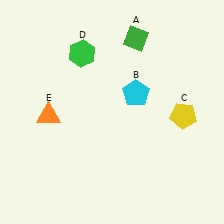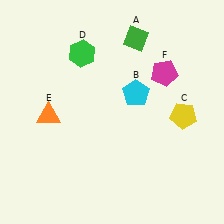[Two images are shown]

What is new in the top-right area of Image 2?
A magenta pentagon (F) was added in the top-right area of Image 2.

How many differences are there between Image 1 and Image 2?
There is 1 difference between the two images.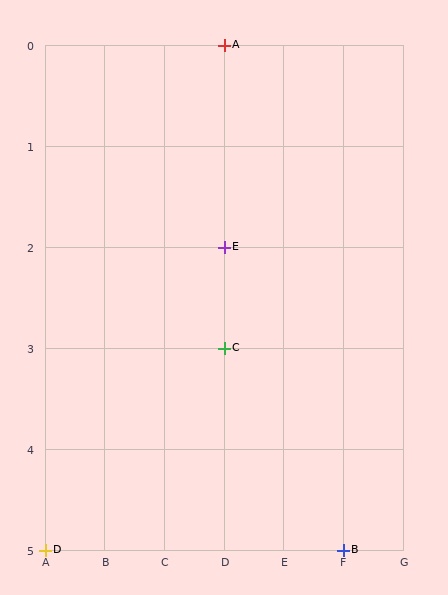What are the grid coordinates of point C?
Point C is at grid coordinates (D, 3).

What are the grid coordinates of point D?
Point D is at grid coordinates (A, 5).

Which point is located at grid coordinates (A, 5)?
Point D is at (A, 5).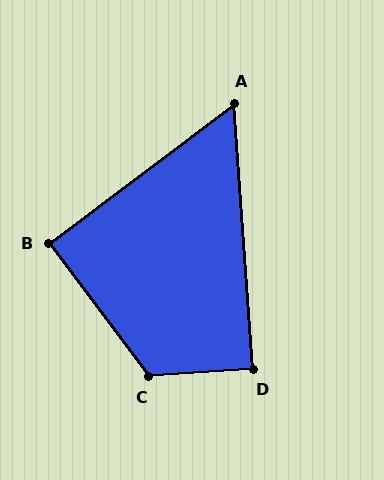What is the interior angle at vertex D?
Approximately 90 degrees (approximately right).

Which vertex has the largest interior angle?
C, at approximately 123 degrees.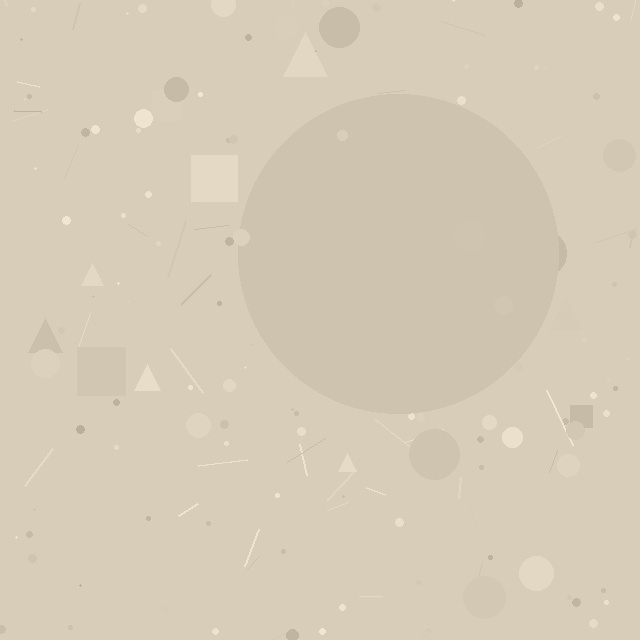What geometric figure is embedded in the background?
A circle is embedded in the background.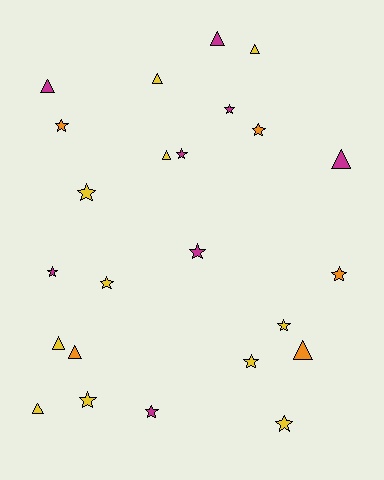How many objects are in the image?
There are 24 objects.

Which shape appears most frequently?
Star, with 14 objects.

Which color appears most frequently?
Yellow, with 11 objects.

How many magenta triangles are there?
There are 3 magenta triangles.